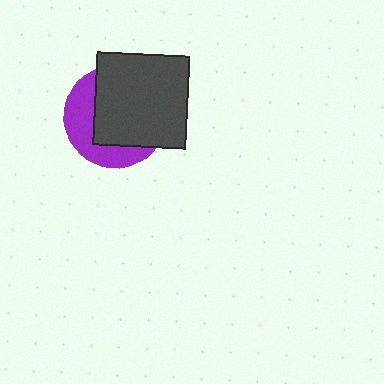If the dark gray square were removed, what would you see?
You would see the complete purple circle.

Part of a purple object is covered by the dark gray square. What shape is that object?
It is a circle.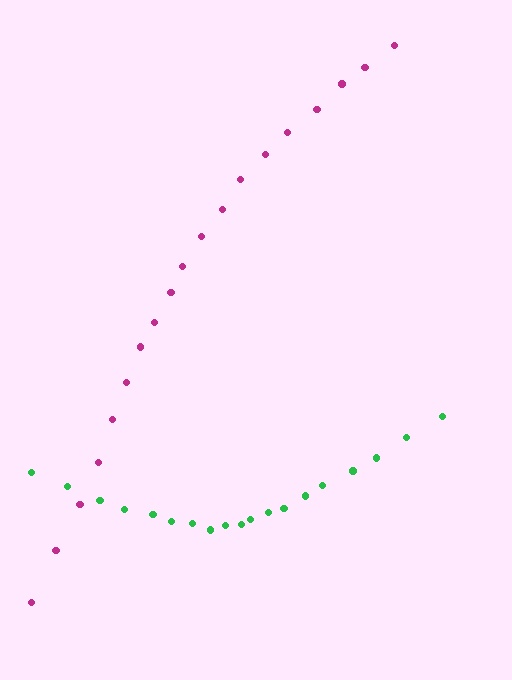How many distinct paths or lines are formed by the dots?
There are 2 distinct paths.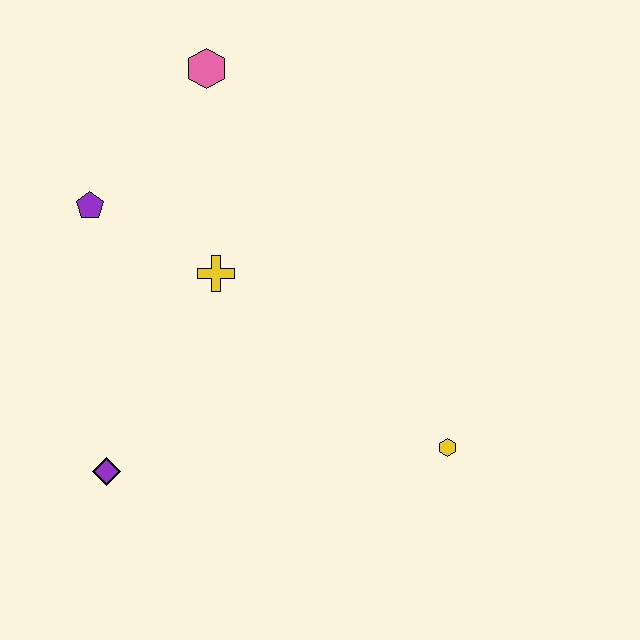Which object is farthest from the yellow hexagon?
The pink hexagon is farthest from the yellow hexagon.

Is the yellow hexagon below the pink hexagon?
Yes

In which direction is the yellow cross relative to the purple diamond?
The yellow cross is above the purple diamond.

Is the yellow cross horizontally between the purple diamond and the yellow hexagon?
Yes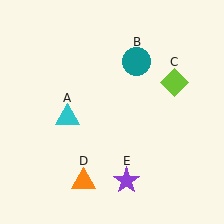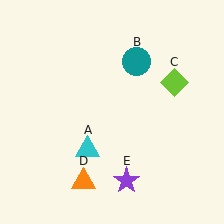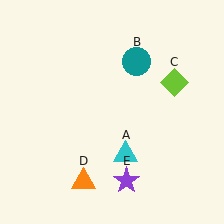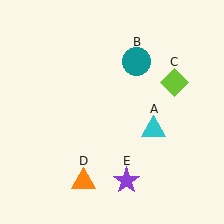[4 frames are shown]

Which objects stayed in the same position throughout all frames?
Teal circle (object B) and lime diamond (object C) and orange triangle (object D) and purple star (object E) remained stationary.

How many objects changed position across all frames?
1 object changed position: cyan triangle (object A).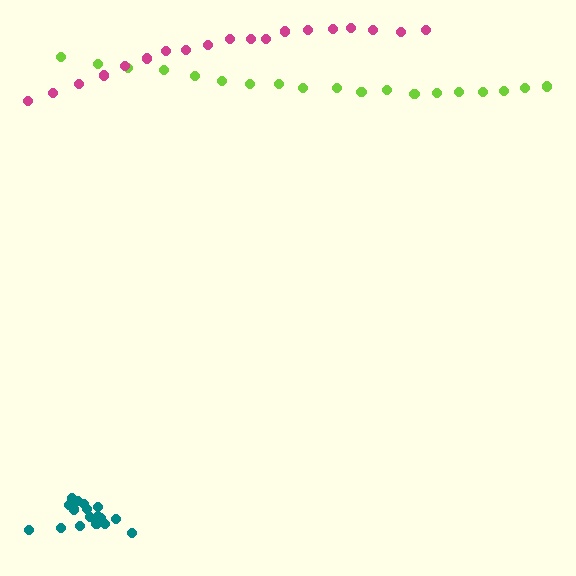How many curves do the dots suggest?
There are 3 distinct paths.